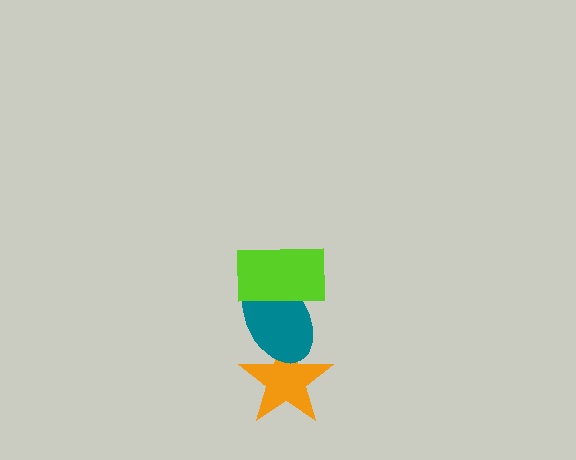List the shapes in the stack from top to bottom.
From top to bottom: the lime rectangle, the teal ellipse, the orange star.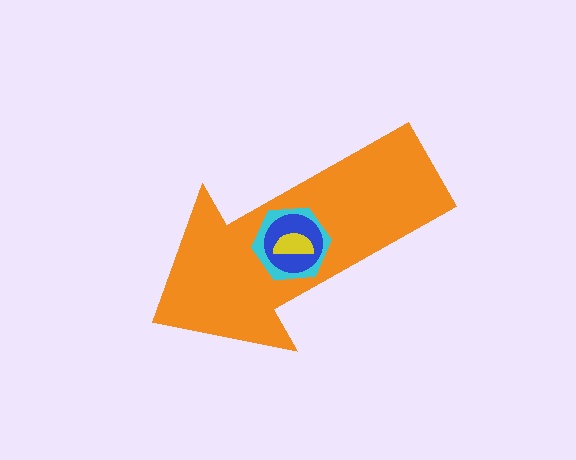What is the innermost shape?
The yellow semicircle.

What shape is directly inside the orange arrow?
The cyan hexagon.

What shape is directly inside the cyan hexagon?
The blue circle.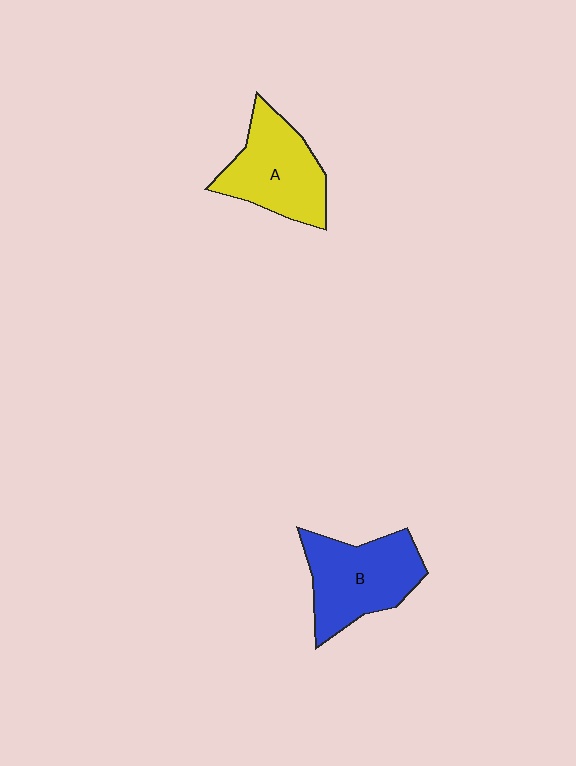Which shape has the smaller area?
Shape A (yellow).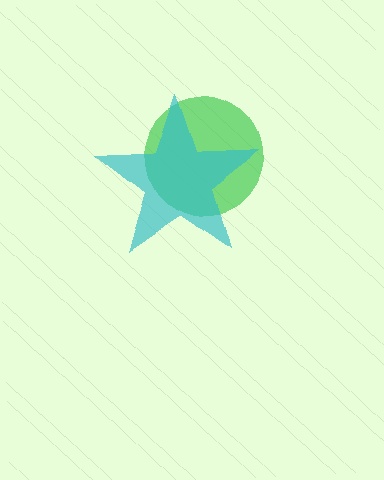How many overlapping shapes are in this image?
There are 2 overlapping shapes in the image.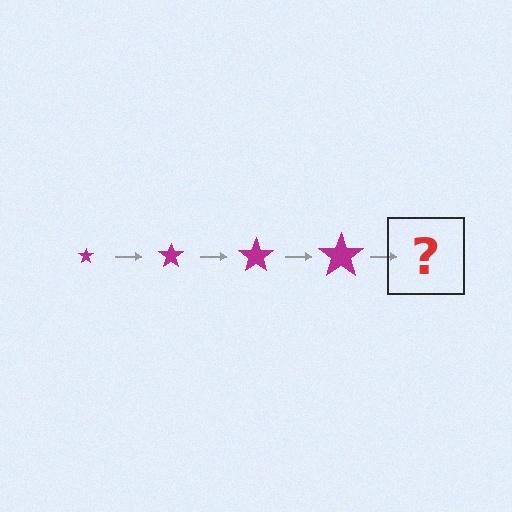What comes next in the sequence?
The next element should be a magenta star, larger than the previous one.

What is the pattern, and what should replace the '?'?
The pattern is that the star gets progressively larger each step. The '?' should be a magenta star, larger than the previous one.